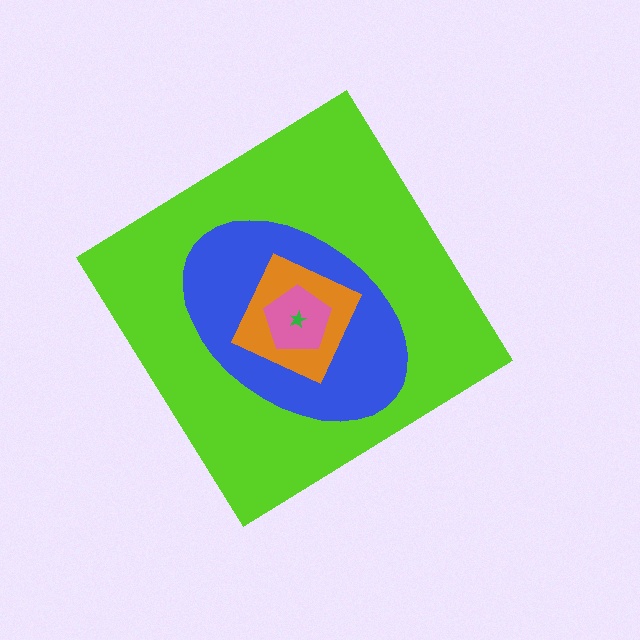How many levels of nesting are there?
5.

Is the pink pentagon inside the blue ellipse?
Yes.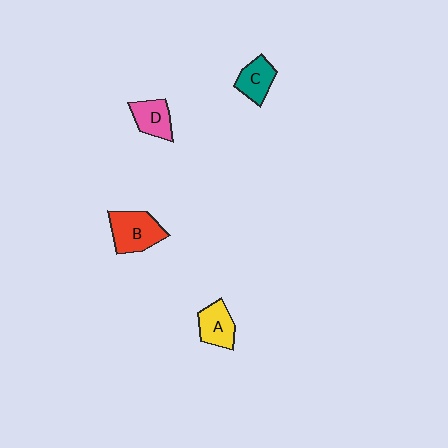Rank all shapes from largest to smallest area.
From largest to smallest: B (red), A (yellow), D (pink), C (teal).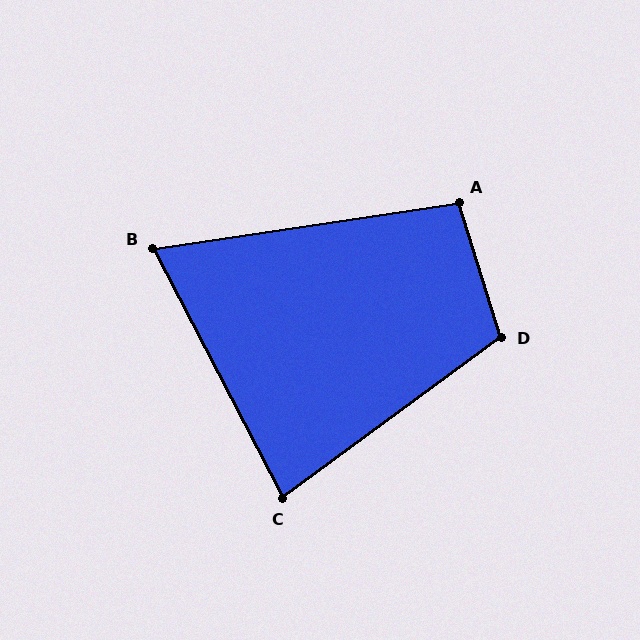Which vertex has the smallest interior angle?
B, at approximately 71 degrees.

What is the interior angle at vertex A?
Approximately 99 degrees (obtuse).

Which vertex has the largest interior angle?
D, at approximately 109 degrees.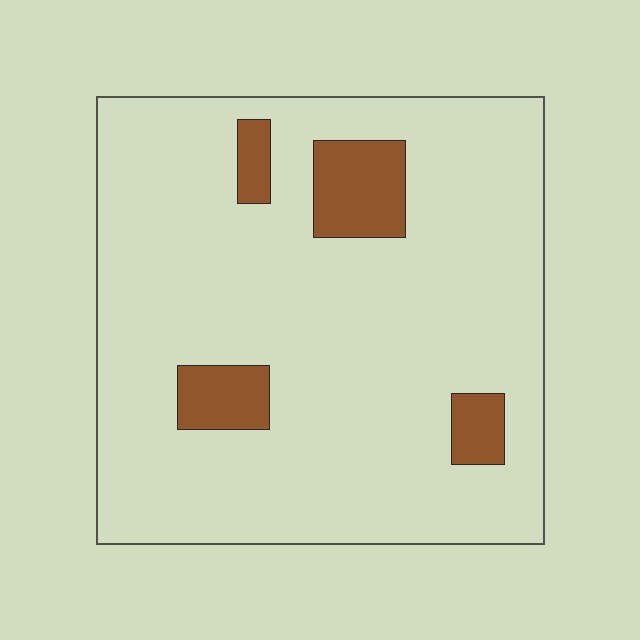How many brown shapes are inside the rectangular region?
4.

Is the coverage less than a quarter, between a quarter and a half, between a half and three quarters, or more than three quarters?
Less than a quarter.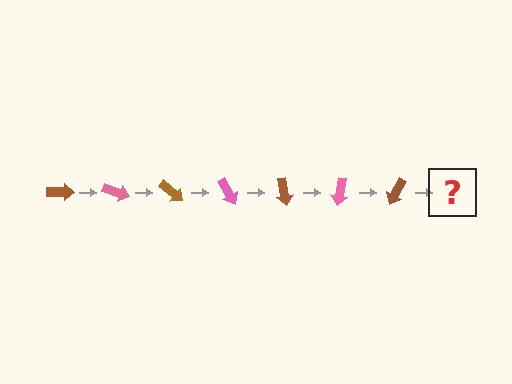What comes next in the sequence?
The next element should be a pink arrow, rotated 140 degrees from the start.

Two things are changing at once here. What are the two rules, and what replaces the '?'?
The two rules are that it rotates 20 degrees each step and the color cycles through brown and pink. The '?' should be a pink arrow, rotated 140 degrees from the start.